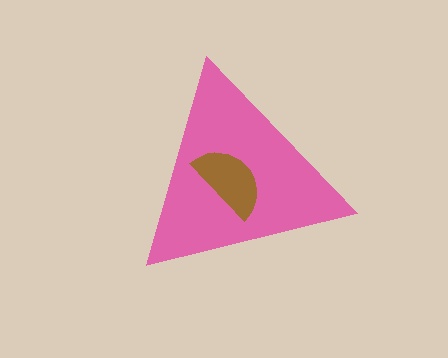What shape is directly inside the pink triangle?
The brown semicircle.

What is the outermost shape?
The pink triangle.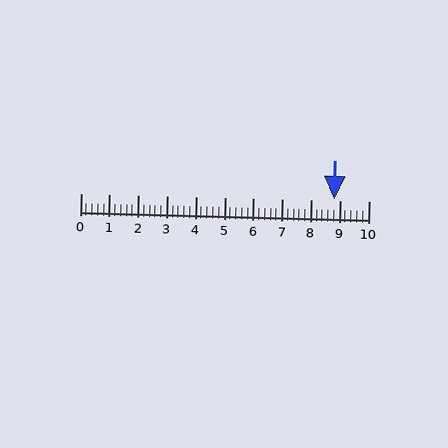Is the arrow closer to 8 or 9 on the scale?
The arrow is closer to 9.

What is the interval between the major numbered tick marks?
The major tick marks are spaced 1 units apart.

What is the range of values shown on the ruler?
The ruler shows values from 0 to 10.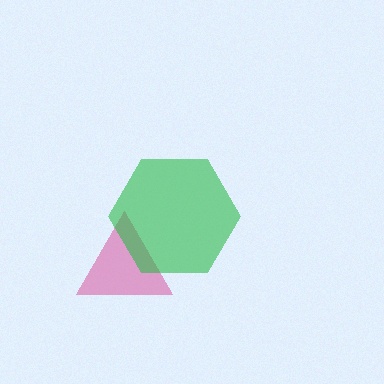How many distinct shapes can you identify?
There are 2 distinct shapes: a pink triangle, a green hexagon.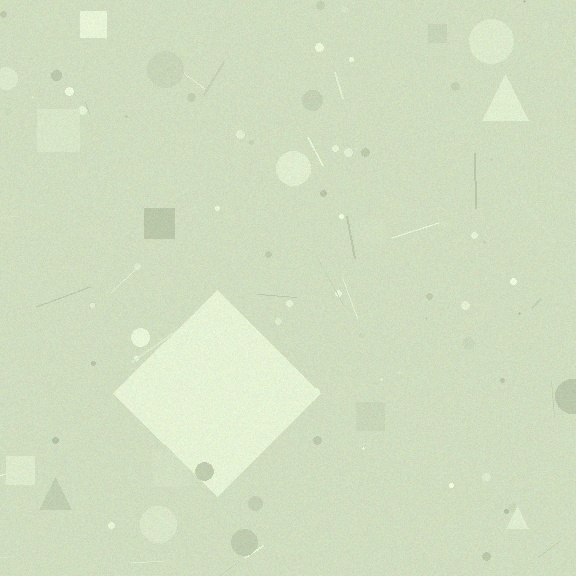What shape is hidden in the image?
A diamond is hidden in the image.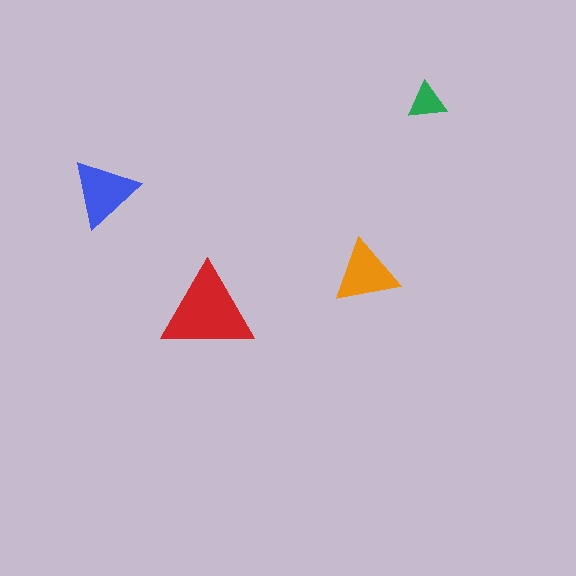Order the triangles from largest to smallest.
the red one, the blue one, the orange one, the green one.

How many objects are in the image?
There are 4 objects in the image.